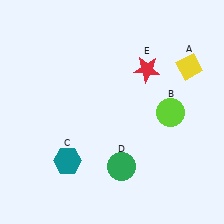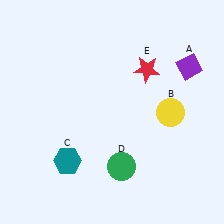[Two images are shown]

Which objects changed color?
A changed from yellow to purple. B changed from lime to yellow.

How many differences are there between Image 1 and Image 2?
There are 2 differences between the two images.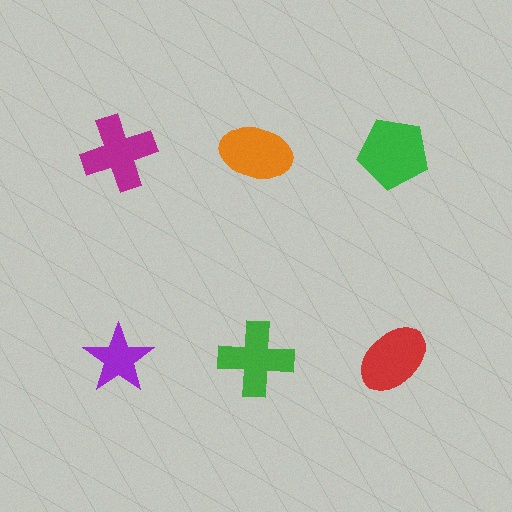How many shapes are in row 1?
3 shapes.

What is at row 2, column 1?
A purple star.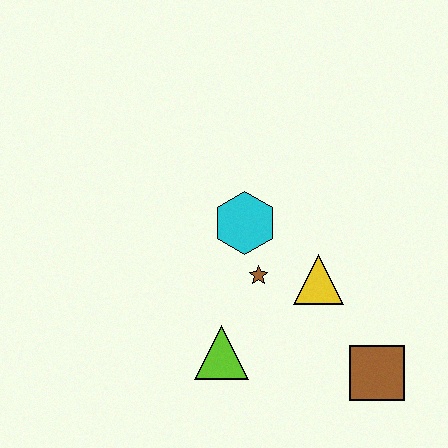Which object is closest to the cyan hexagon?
The brown star is closest to the cyan hexagon.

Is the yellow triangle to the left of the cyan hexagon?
No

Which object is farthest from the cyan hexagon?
The brown square is farthest from the cyan hexagon.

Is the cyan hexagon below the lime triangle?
No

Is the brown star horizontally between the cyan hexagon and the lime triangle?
No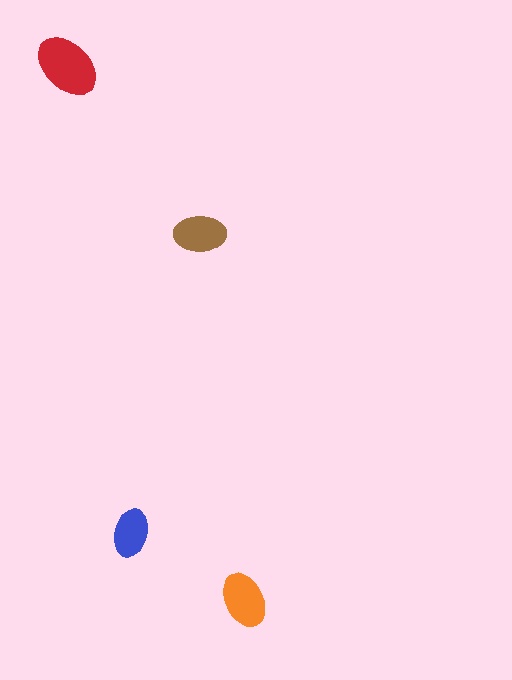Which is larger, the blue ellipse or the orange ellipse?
The orange one.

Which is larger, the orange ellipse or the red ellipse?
The red one.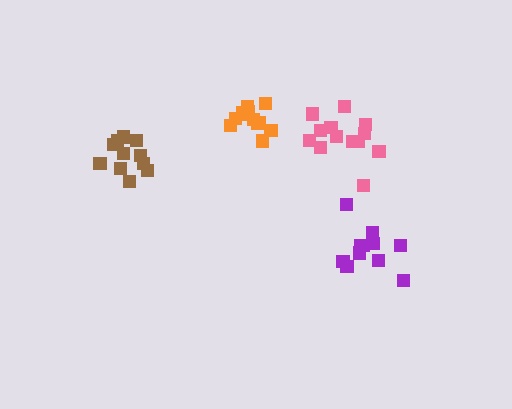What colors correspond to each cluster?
The clusters are colored: orange, purple, brown, pink.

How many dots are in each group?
Group 1: 12 dots, Group 2: 11 dots, Group 3: 11 dots, Group 4: 13 dots (47 total).